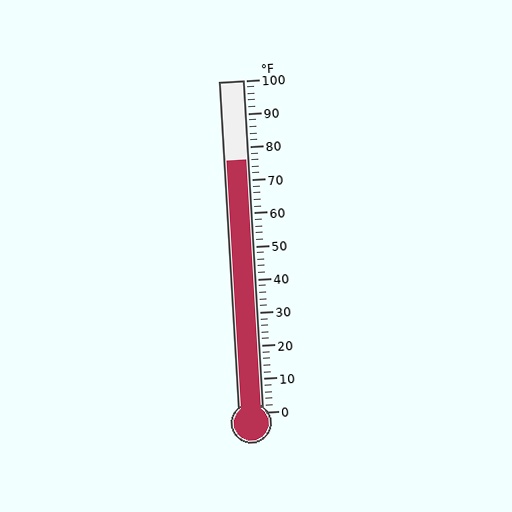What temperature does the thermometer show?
The thermometer shows approximately 76°F.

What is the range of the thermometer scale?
The thermometer scale ranges from 0°F to 100°F.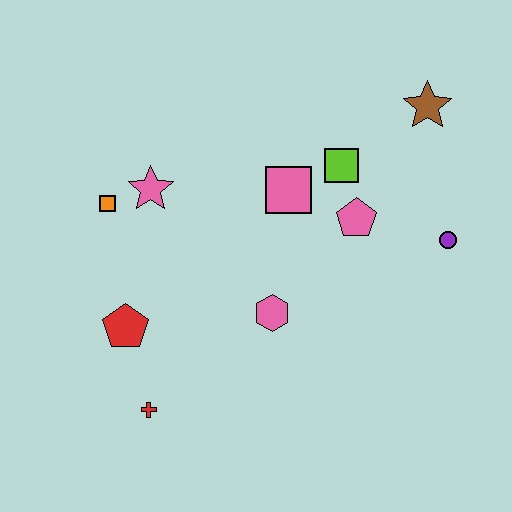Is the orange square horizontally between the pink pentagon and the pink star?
No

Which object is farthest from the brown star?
The red cross is farthest from the brown star.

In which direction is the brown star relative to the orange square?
The brown star is to the right of the orange square.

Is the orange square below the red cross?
No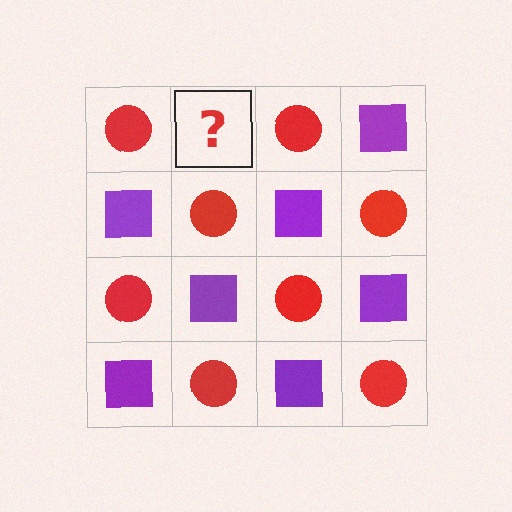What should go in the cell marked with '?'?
The missing cell should contain a purple square.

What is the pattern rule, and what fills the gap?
The rule is that it alternates red circle and purple square in a checkerboard pattern. The gap should be filled with a purple square.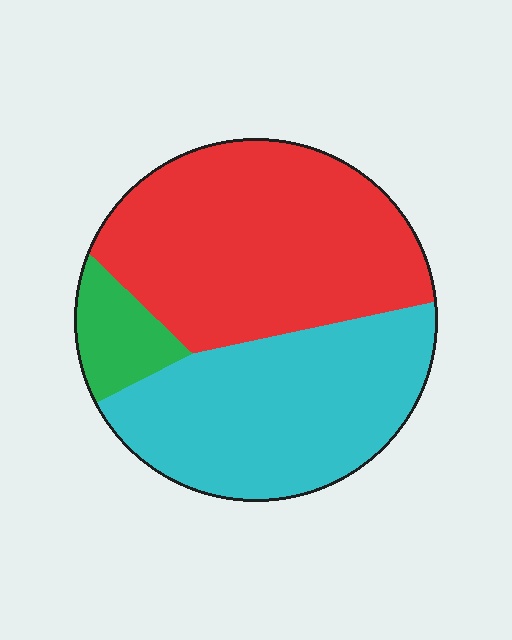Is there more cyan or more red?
Red.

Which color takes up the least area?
Green, at roughly 10%.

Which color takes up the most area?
Red, at roughly 50%.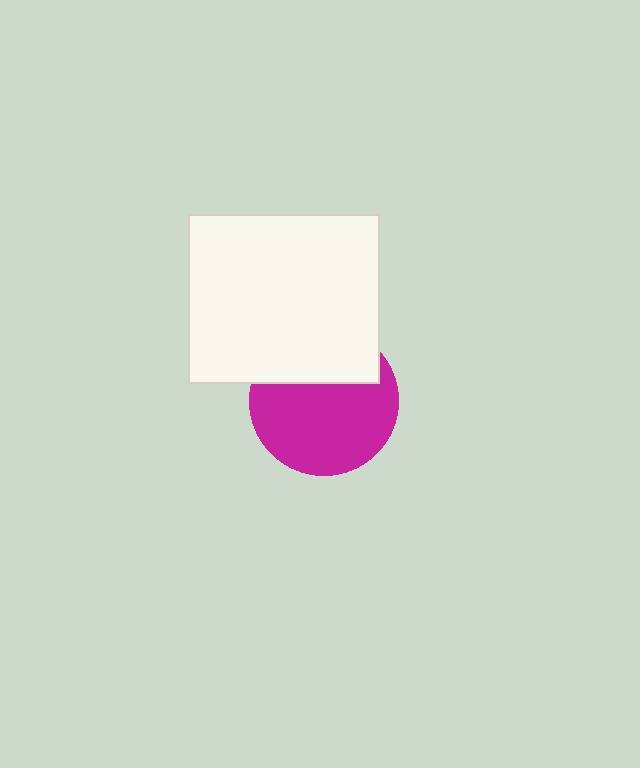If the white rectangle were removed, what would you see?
You would see the complete magenta circle.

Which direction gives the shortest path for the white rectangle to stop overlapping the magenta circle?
Moving up gives the shortest separation.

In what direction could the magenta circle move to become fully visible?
The magenta circle could move down. That would shift it out from behind the white rectangle entirely.